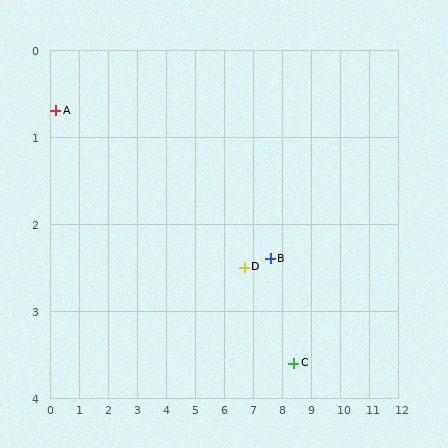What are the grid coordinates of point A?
Point A is at approximately (0.2, 0.7).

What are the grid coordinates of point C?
Point C is at approximately (8.4, 3.6).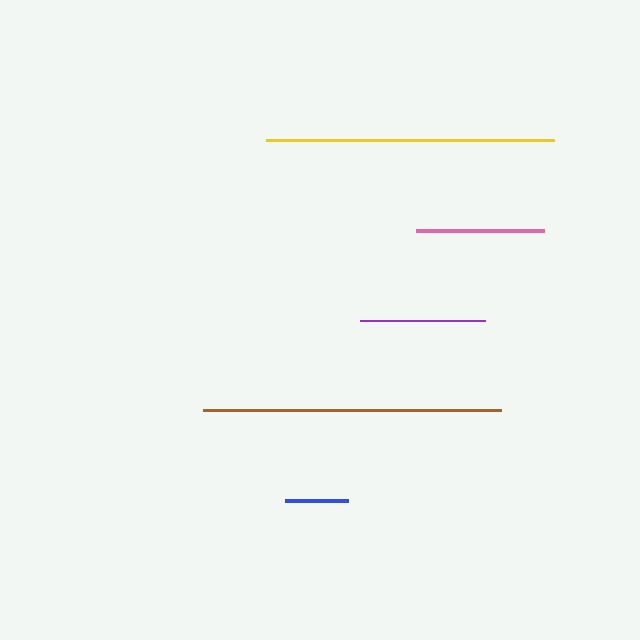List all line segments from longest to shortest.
From longest to shortest: brown, yellow, pink, purple, blue.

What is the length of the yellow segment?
The yellow segment is approximately 287 pixels long.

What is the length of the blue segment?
The blue segment is approximately 62 pixels long.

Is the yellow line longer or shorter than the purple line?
The yellow line is longer than the purple line.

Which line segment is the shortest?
The blue line is the shortest at approximately 62 pixels.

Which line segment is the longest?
The brown line is the longest at approximately 298 pixels.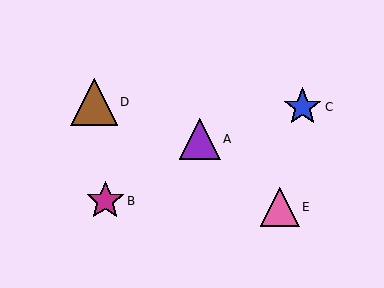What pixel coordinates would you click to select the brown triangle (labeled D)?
Click at (94, 102) to select the brown triangle D.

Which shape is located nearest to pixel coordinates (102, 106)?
The brown triangle (labeled D) at (94, 102) is nearest to that location.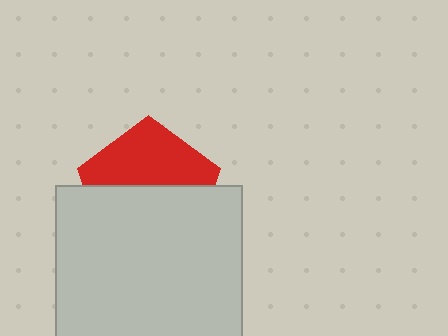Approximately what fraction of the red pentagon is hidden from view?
Roughly 55% of the red pentagon is hidden behind the light gray rectangle.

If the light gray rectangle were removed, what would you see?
You would see the complete red pentagon.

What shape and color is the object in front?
The object in front is a light gray rectangle.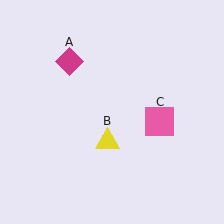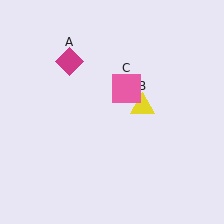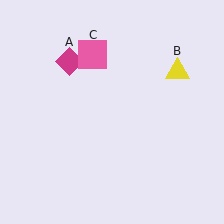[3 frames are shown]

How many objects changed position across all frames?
2 objects changed position: yellow triangle (object B), pink square (object C).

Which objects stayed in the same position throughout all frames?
Magenta diamond (object A) remained stationary.